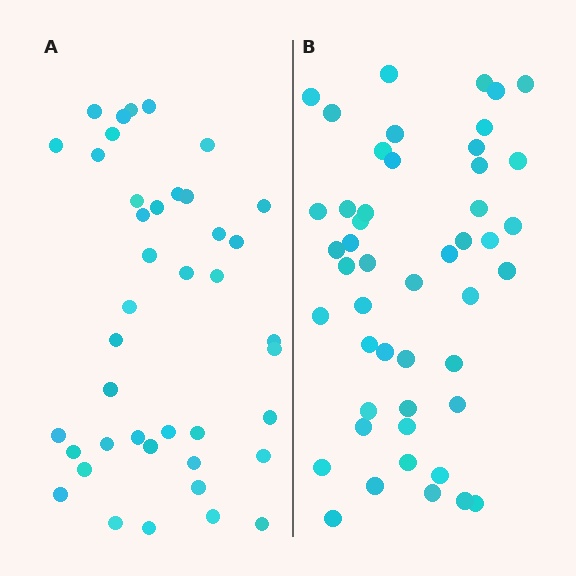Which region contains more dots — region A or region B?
Region B (the right region) has more dots.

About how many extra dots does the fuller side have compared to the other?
Region B has roughly 8 or so more dots than region A.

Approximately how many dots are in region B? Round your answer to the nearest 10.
About 50 dots. (The exact count is 48, which rounds to 50.)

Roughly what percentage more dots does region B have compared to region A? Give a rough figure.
About 15% more.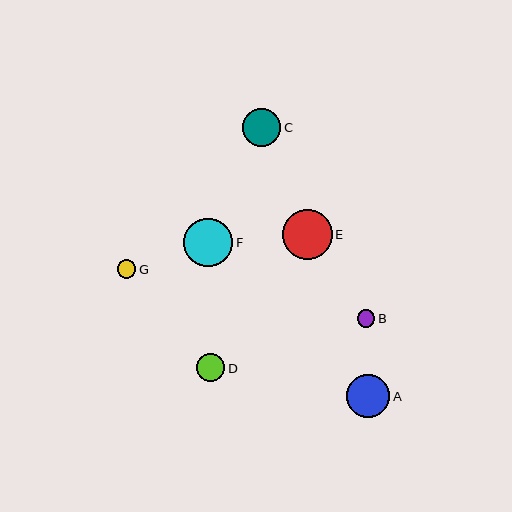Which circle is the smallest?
Circle B is the smallest with a size of approximately 17 pixels.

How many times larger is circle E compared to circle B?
Circle E is approximately 2.9 times the size of circle B.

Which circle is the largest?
Circle E is the largest with a size of approximately 50 pixels.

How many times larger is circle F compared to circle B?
Circle F is approximately 2.8 times the size of circle B.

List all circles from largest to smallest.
From largest to smallest: E, F, A, C, D, G, B.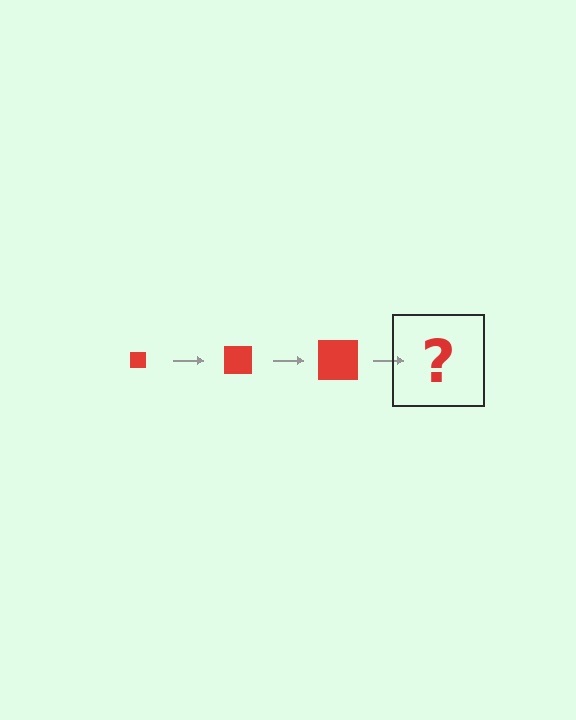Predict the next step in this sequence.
The next step is a red square, larger than the previous one.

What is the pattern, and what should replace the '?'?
The pattern is that the square gets progressively larger each step. The '?' should be a red square, larger than the previous one.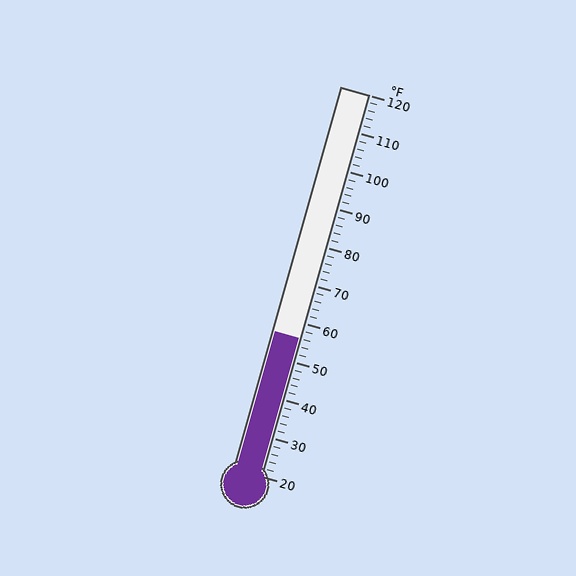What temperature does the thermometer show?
The thermometer shows approximately 56°F.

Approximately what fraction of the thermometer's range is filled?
The thermometer is filled to approximately 35% of its range.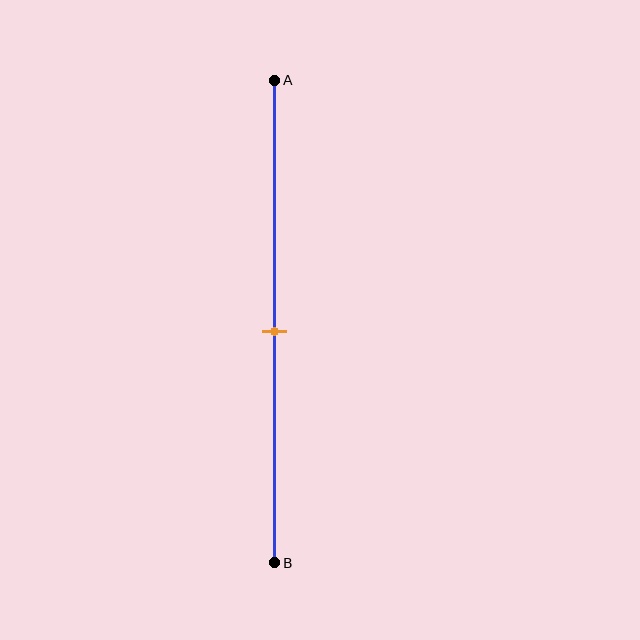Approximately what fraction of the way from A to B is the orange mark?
The orange mark is approximately 50% of the way from A to B.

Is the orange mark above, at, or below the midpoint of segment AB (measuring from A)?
The orange mark is approximately at the midpoint of segment AB.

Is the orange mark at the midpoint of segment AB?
Yes, the mark is approximately at the midpoint.